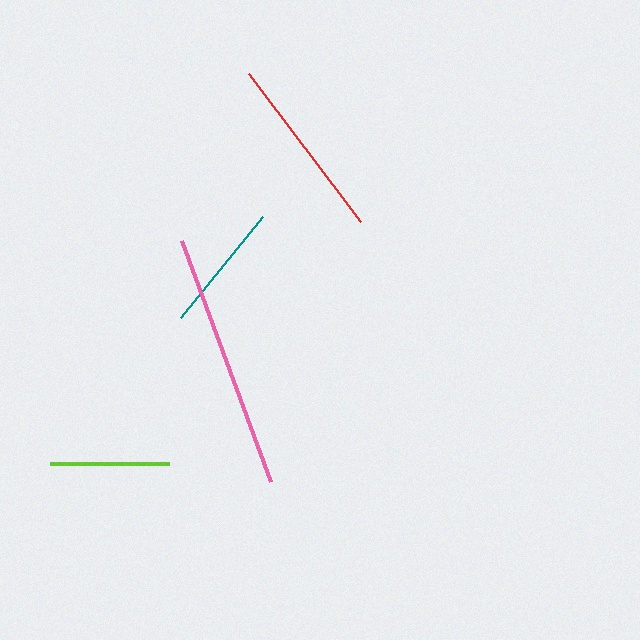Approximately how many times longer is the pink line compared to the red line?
The pink line is approximately 1.4 times the length of the red line.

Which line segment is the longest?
The pink line is the longest at approximately 257 pixels.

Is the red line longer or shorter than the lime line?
The red line is longer than the lime line.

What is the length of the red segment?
The red segment is approximately 186 pixels long.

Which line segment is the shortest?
The lime line is the shortest at approximately 120 pixels.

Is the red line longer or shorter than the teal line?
The red line is longer than the teal line.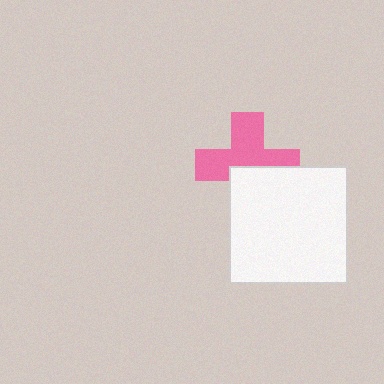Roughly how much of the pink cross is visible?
About half of it is visible (roughly 60%).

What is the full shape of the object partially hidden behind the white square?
The partially hidden object is a pink cross.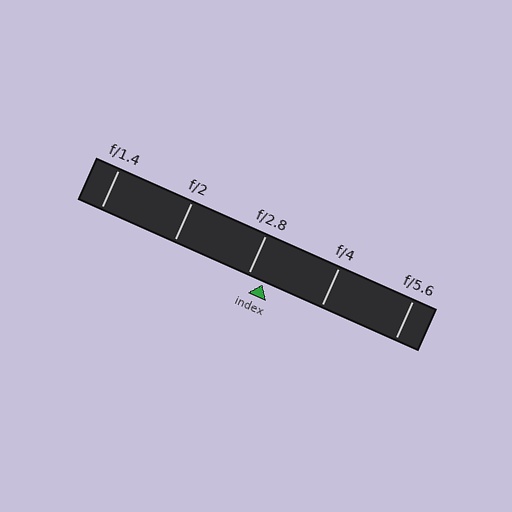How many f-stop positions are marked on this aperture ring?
There are 5 f-stop positions marked.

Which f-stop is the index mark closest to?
The index mark is closest to f/2.8.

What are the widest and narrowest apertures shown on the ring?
The widest aperture shown is f/1.4 and the narrowest is f/5.6.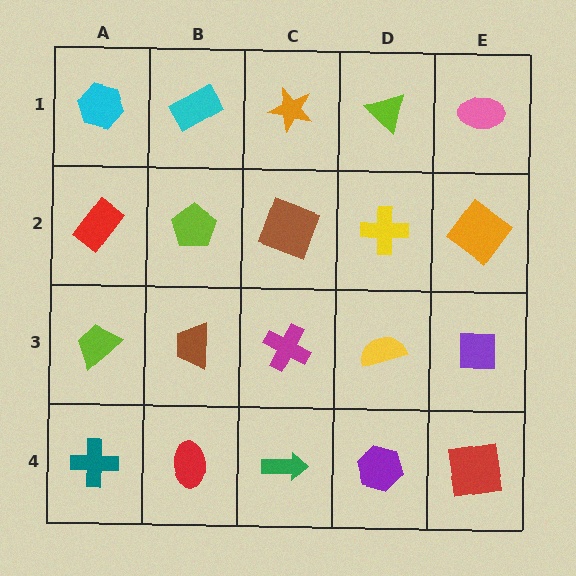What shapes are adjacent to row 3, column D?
A yellow cross (row 2, column D), a purple hexagon (row 4, column D), a magenta cross (row 3, column C), a purple square (row 3, column E).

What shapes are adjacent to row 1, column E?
An orange diamond (row 2, column E), a lime triangle (row 1, column D).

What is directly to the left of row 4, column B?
A teal cross.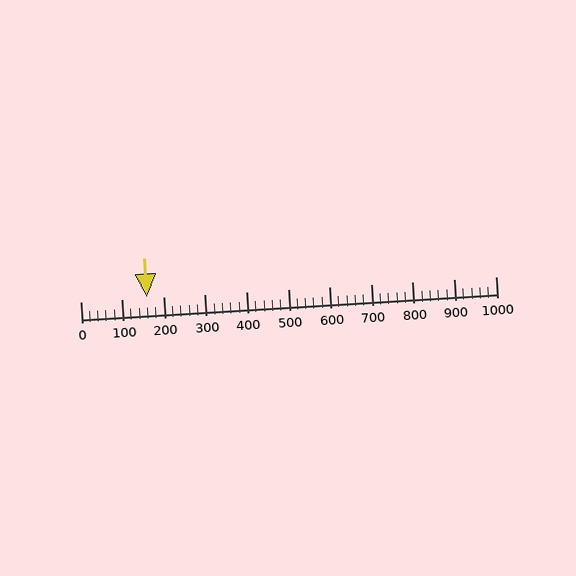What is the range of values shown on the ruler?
The ruler shows values from 0 to 1000.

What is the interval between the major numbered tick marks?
The major tick marks are spaced 100 units apart.